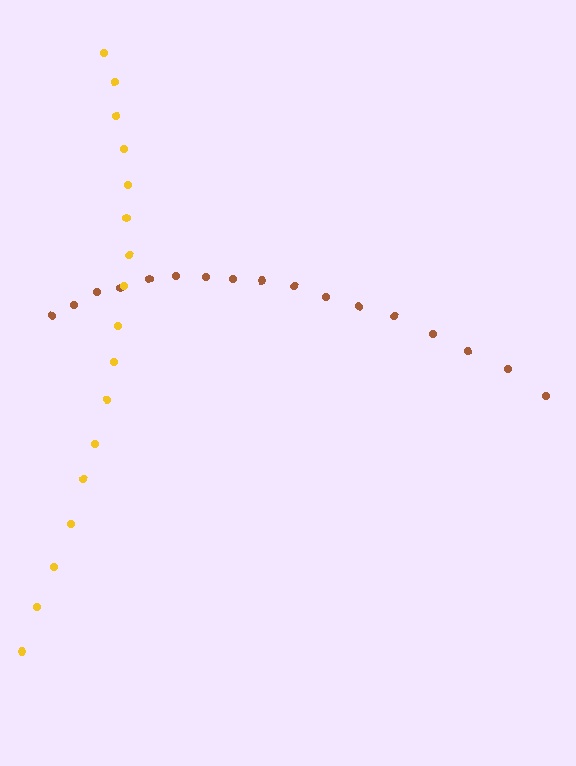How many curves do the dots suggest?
There are 2 distinct paths.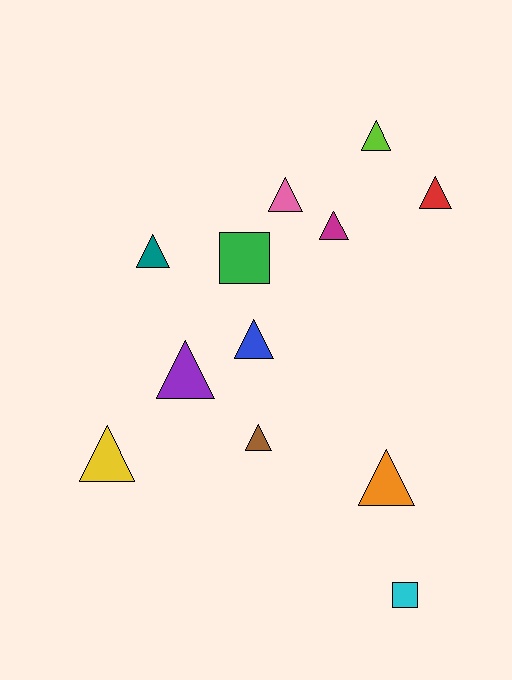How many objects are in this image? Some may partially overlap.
There are 12 objects.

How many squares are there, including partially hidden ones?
There are 2 squares.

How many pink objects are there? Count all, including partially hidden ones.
There is 1 pink object.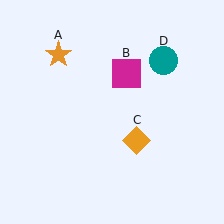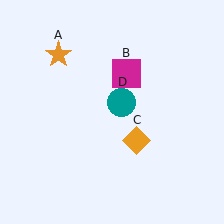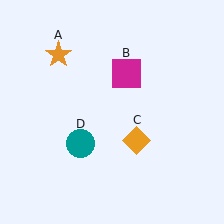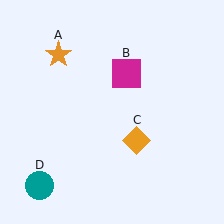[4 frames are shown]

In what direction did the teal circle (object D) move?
The teal circle (object D) moved down and to the left.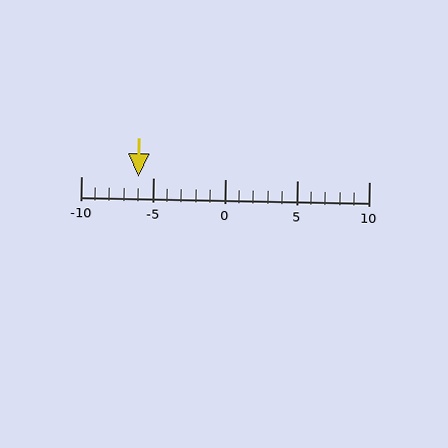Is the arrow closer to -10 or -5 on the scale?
The arrow is closer to -5.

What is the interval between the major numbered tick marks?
The major tick marks are spaced 5 units apart.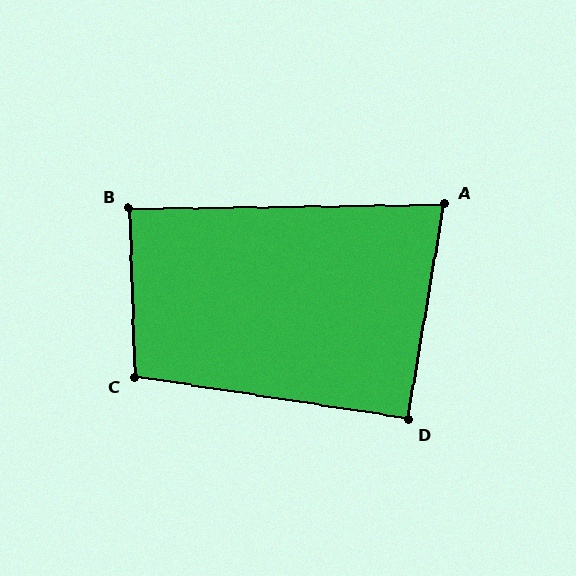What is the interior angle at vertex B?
Approximately 89 degrees (approximately right).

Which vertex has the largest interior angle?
C, at approximately 100 degrees.